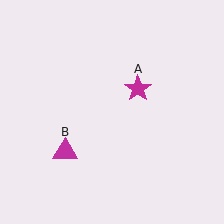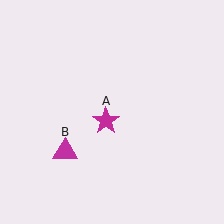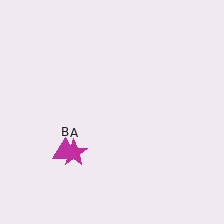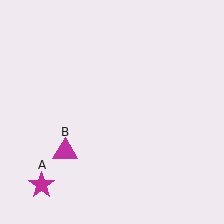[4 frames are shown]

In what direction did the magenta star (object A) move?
The magenta star (object A) moved down and to the left.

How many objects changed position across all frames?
1 object changed position: magenta star (object A).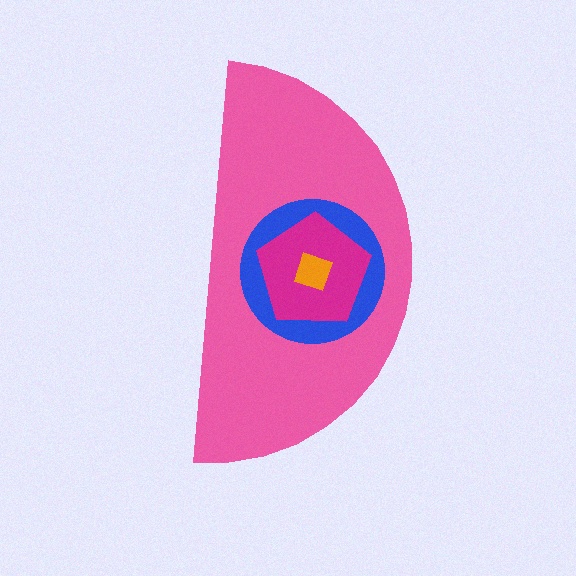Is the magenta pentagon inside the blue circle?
Yes.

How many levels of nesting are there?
4.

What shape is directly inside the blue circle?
The magenta pentagon.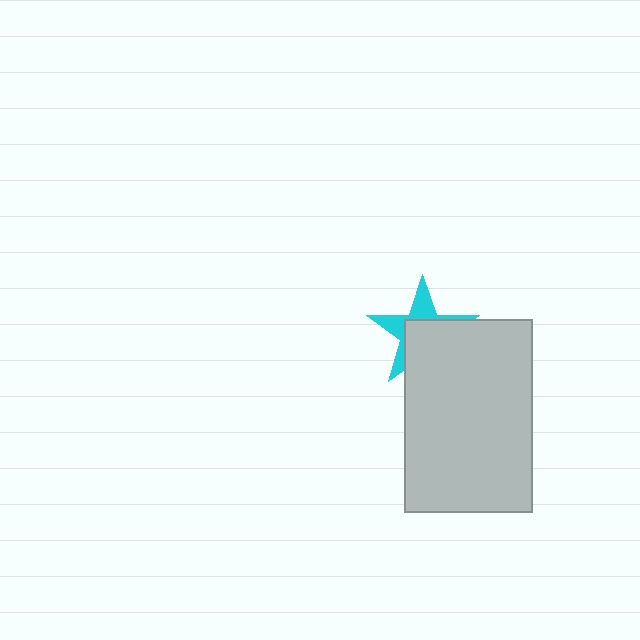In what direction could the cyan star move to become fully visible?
The cyan star could move toward the upper-left. That would shift it out from behind the light gray rectangle entirely.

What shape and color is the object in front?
The object in front is a light gray rectangle.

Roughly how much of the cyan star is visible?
A small part of it is visible (roughly 41%).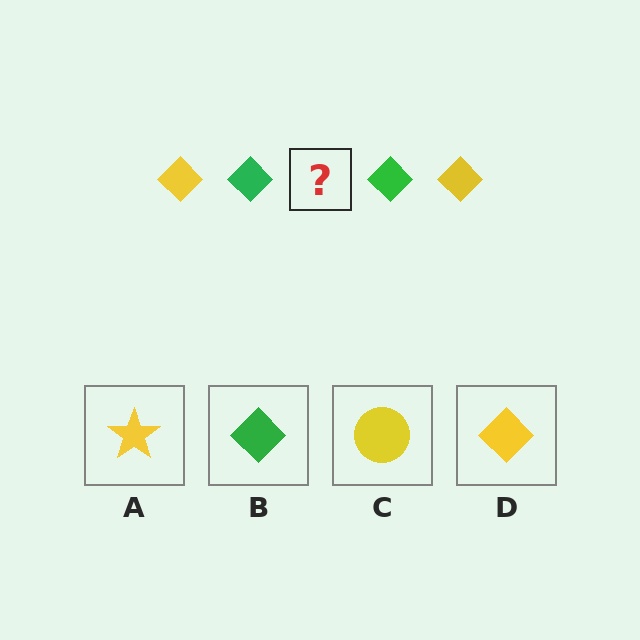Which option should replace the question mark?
Option D.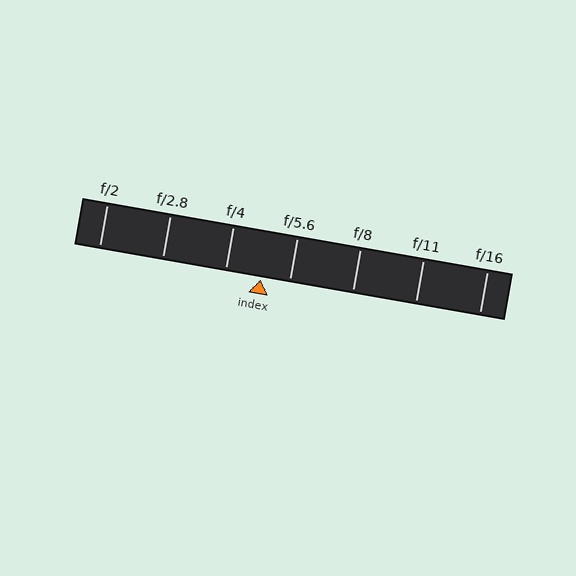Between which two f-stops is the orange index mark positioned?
The index mark is between f/4 and f/5.6.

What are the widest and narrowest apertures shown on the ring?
The widest aperture shown is f/2 and the narrowest is f/16.